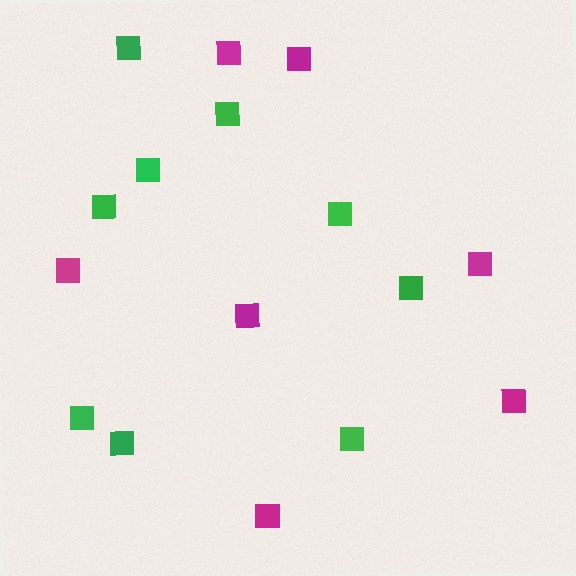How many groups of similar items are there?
There are 2 groups: one group of magenta squares (7) and one group of green squares (9).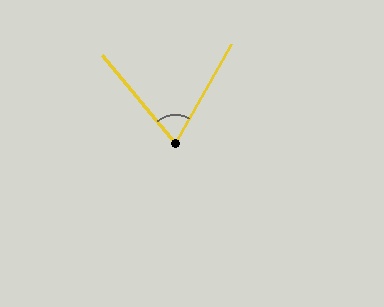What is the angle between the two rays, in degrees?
Approximately 69 degrees.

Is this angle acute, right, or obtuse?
It is acute.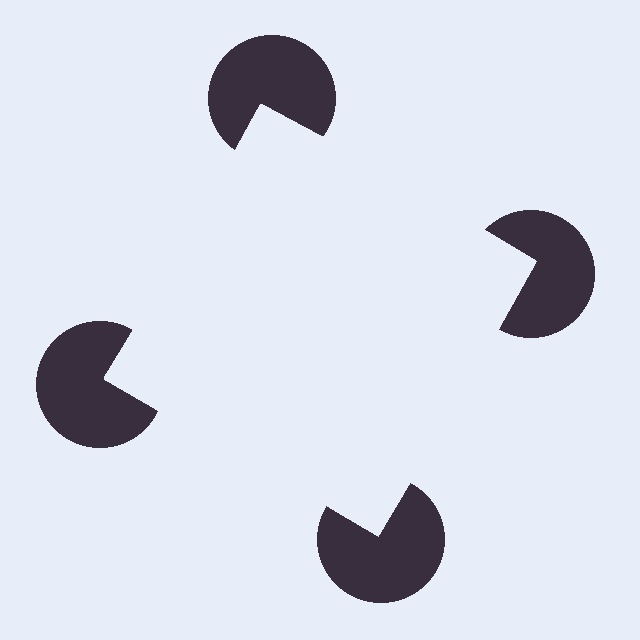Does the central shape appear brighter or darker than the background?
It typically appears slightly brighter than the background, even though no actual brightness change is drawn.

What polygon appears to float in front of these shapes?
An illusory square — its edges are inferred from the aligned wedge cuts in the pac-man discs, not physically drawn.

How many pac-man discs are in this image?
There are 4 — one at each vertex of the illusory square.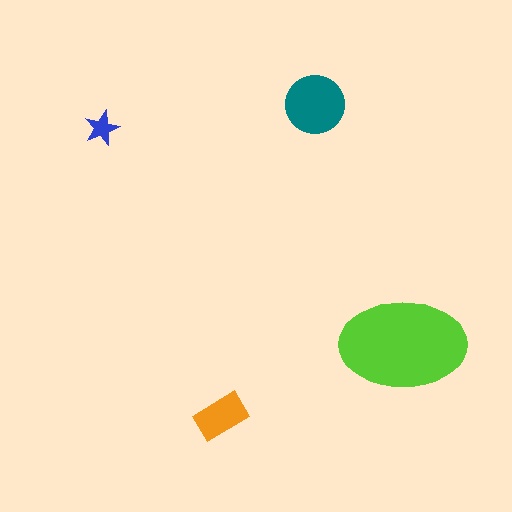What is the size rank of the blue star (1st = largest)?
4th.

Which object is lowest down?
The orange rectangle is bottommost.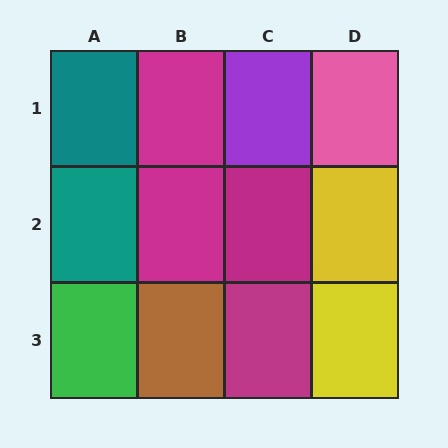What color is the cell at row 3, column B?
Brown.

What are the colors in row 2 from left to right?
Teal, magenta, magenta, yellow.